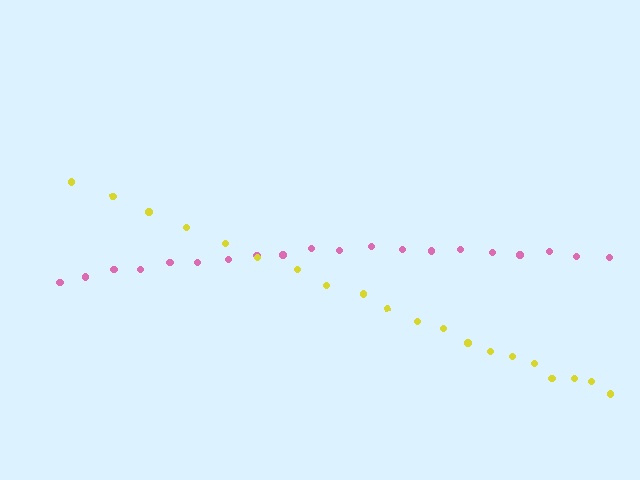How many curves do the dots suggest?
There are 2 distinct paths.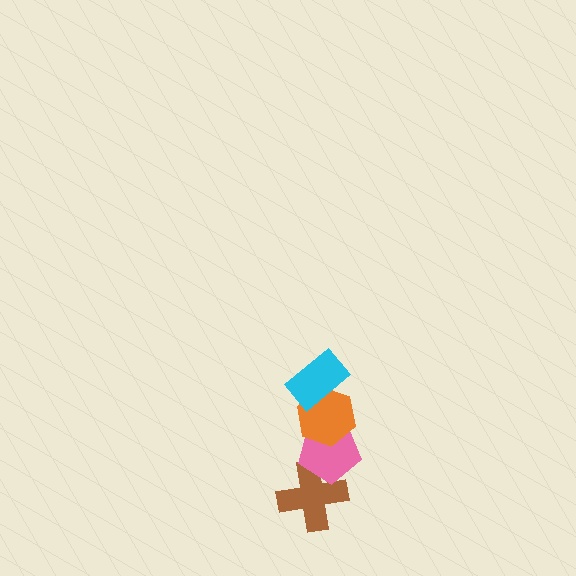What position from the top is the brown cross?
The brown cross is 4th from the top.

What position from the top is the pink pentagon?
The pink pentagon is 3rd from the top.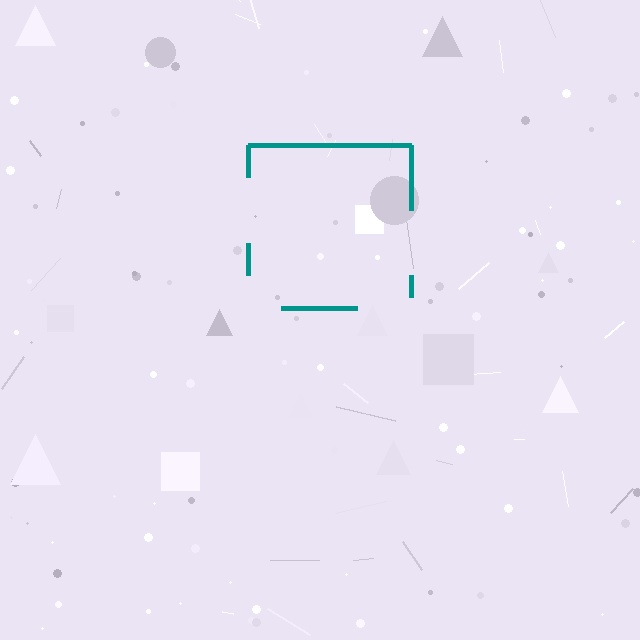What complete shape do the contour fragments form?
The contour fragments form a square.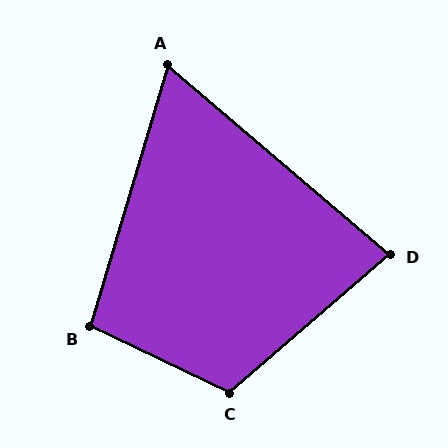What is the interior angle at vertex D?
Approximately 81 degrees (acute).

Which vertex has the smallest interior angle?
A, at approximately 66 degrees.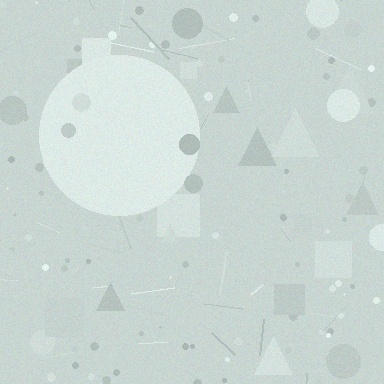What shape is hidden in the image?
A circle is hidden in the image.